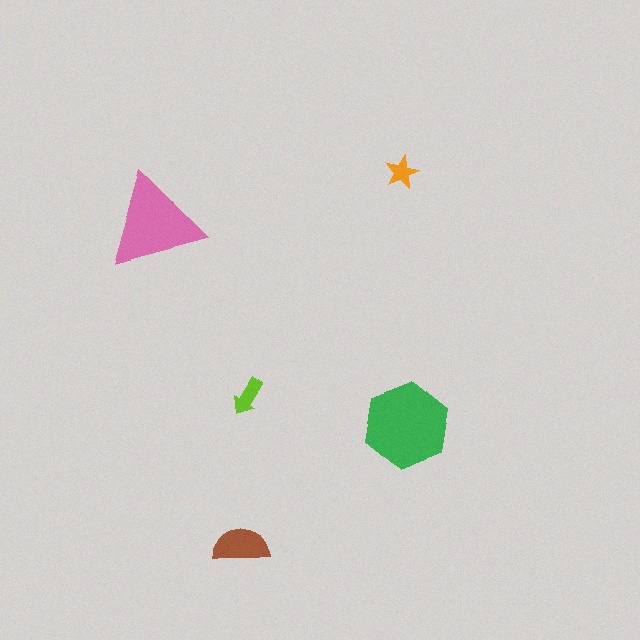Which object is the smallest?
The orange star.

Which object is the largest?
The green hexagon.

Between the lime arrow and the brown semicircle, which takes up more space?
The brown semicircle.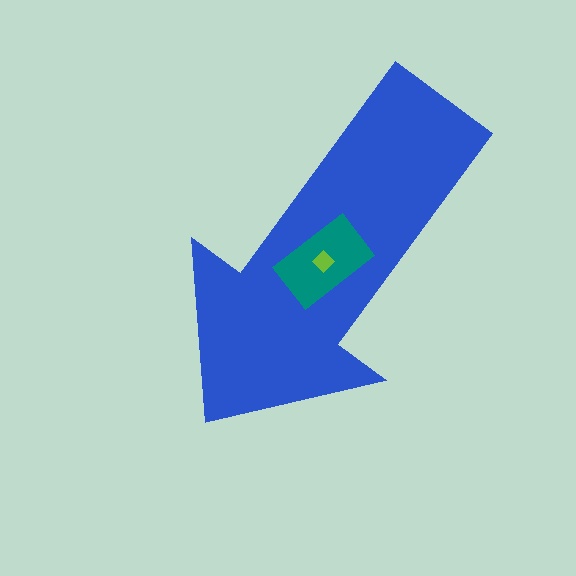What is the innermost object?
The lime diamond.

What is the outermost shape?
The blue arrow.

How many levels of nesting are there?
3.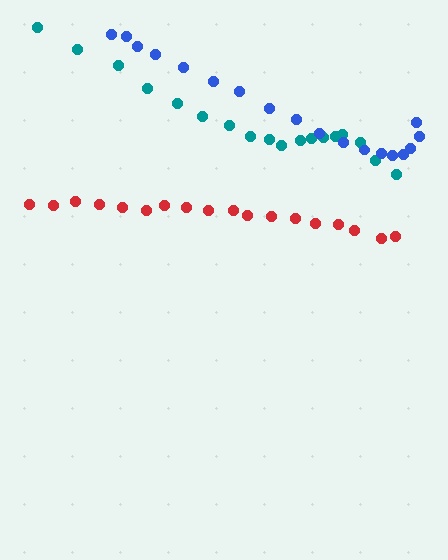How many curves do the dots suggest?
There are 3 distinct paths.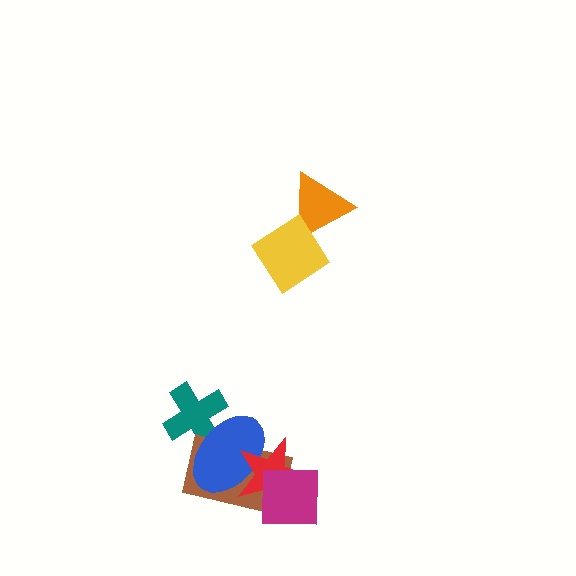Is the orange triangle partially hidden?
Yes, it is partially covered by another shape.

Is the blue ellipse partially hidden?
Yes, it is partially covered by another shape.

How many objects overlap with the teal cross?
2 objects overlap with the teal cross.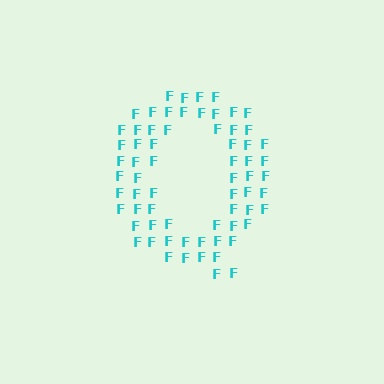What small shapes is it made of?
It is made of small letter F's.